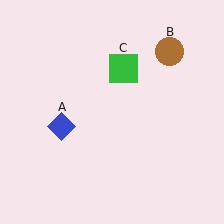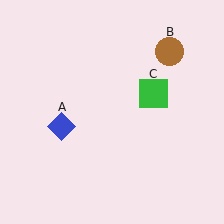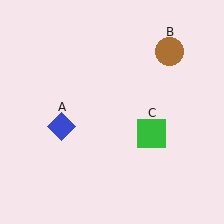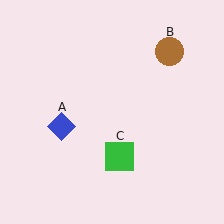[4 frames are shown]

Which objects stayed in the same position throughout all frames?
Blue diamond (object A) and brown circle (object B) remained stationary.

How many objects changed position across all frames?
1 object changed position: green square (object C).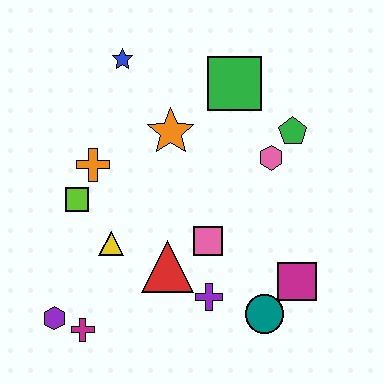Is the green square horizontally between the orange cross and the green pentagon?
Yes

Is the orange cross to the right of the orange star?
No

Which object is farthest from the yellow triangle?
The green pentagon is farthest from the yellow triangle.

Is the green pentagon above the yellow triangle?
Yes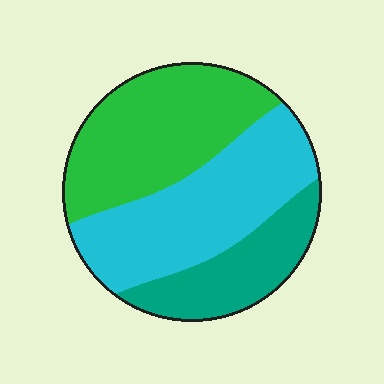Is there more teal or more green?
Green.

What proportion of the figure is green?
Green takes up between a quarter and a half of the figure.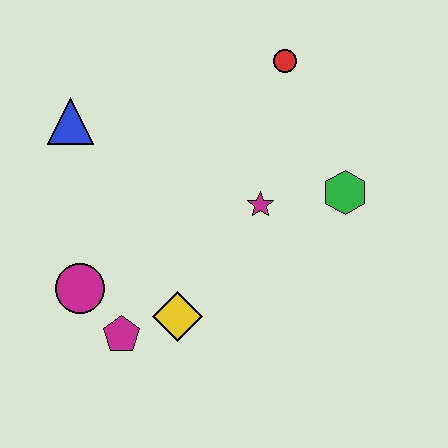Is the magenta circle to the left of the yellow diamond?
Yes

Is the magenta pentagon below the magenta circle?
Yes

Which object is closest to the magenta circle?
The magenta pentagon is closest to the magenta circle.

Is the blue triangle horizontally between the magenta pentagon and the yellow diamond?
No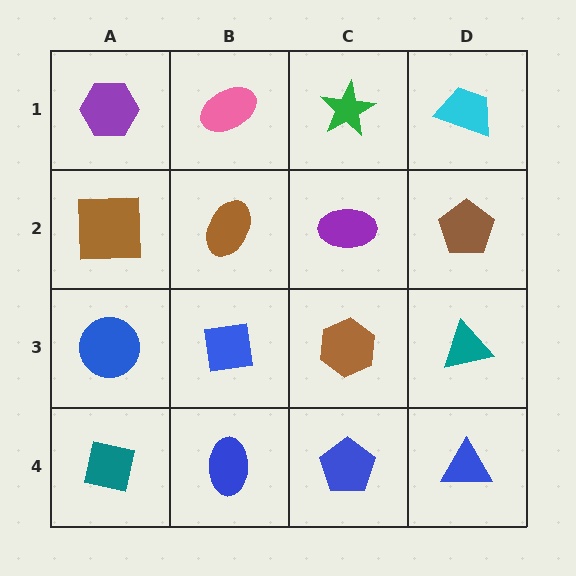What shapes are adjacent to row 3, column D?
A brown pentagon (row 2, column D), a blue triangle (row 4, column D), a brown hexagon (row 3, column C).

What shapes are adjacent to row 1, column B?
A brown ellipse (row 2, column B), a purple hexagon (row 1, column A), a green star (row 1, column C).